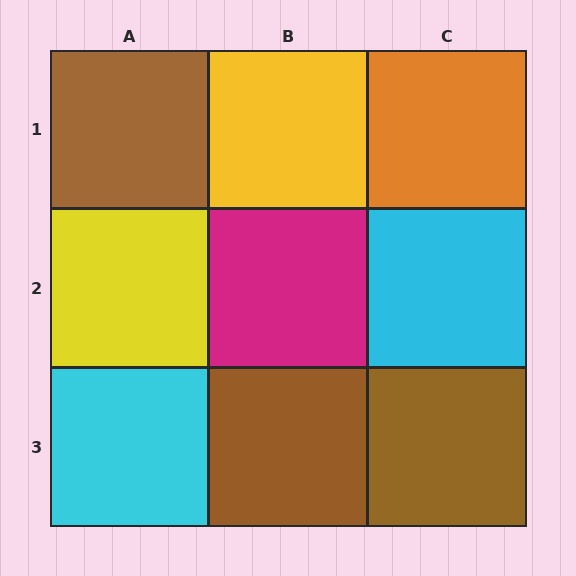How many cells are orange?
1 cell is orange.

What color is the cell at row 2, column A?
Yellow.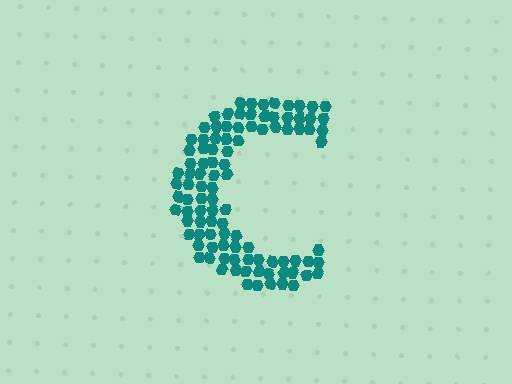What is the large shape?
The large shape is the letter C.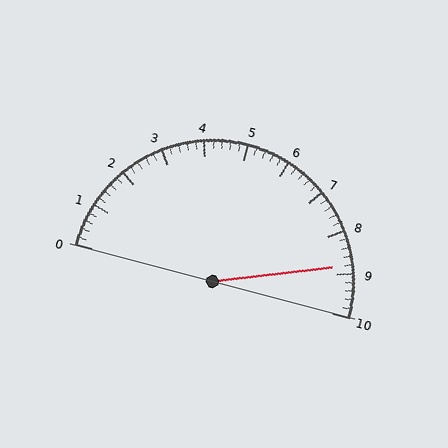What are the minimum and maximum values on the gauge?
The gauge ranges from 0 to 10.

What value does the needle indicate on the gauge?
The needle indicates approximately 8.8.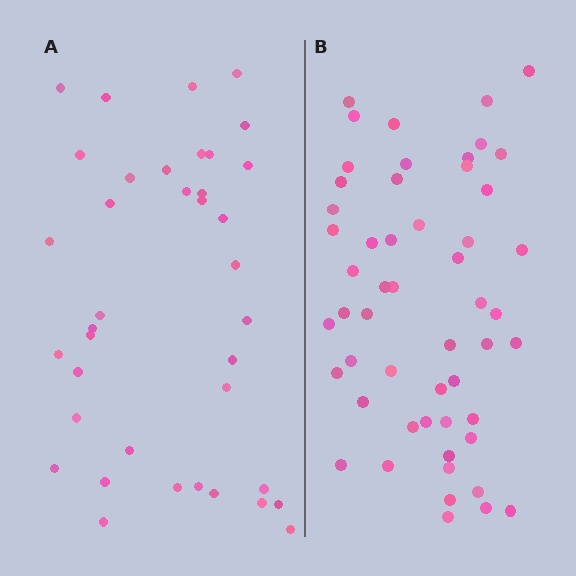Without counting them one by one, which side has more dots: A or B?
Region B (the right region) has more dots.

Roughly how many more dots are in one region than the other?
Region B has approximately 15 more dots than region A.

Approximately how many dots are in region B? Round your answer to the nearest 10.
About 50 dots. (The exact count is 53, which rounds to 50.)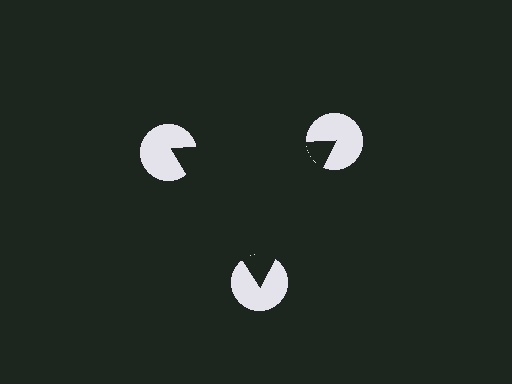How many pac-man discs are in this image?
There are 3 — one at each vertex of the illusory triangle.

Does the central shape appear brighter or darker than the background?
It typically appears slightly darker than the background, even though no actual brightness change is drawn.